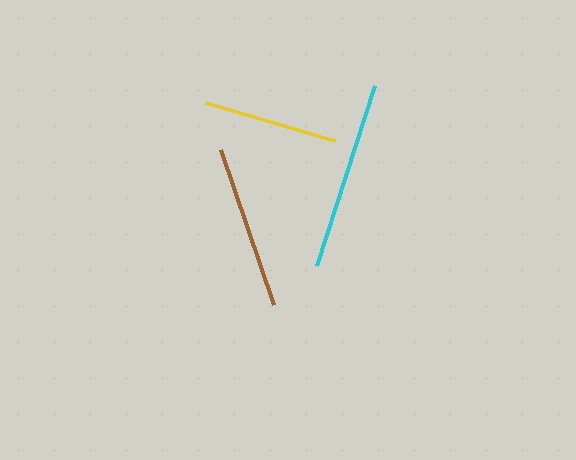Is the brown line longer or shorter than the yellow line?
The brown line is longer than the yellow line.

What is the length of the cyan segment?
The cyan segment is approximately 189 pixels long.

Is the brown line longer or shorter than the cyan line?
The cyan line is longer than the brown line.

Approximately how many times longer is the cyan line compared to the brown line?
The cyan line is approximately 1.2 times the length of the brown line.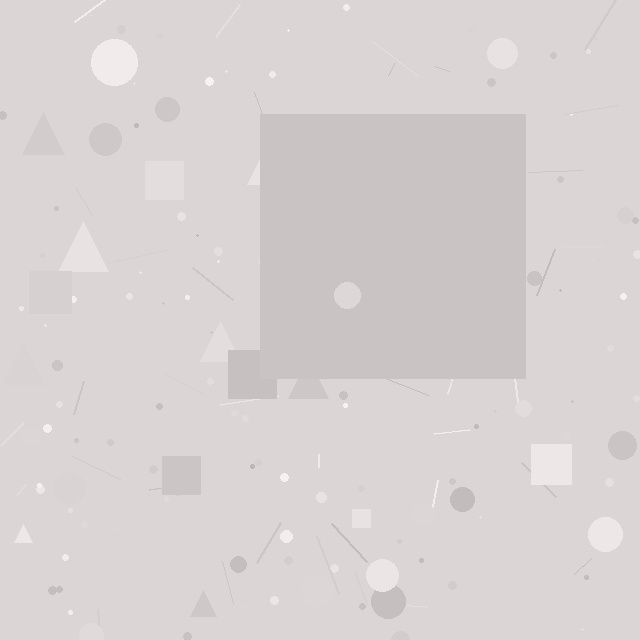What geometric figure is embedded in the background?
A square is embedded in the background.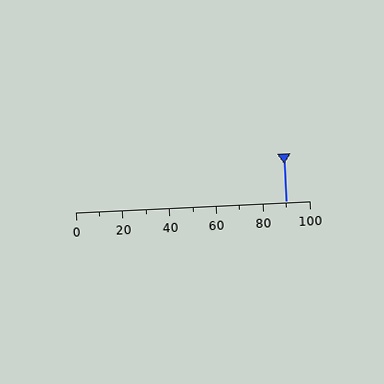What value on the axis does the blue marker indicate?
The marker indicates approximately 90.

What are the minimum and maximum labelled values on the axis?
The axis runs from 0 to 100.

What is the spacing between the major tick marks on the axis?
The major ticks are spaced 20 apart.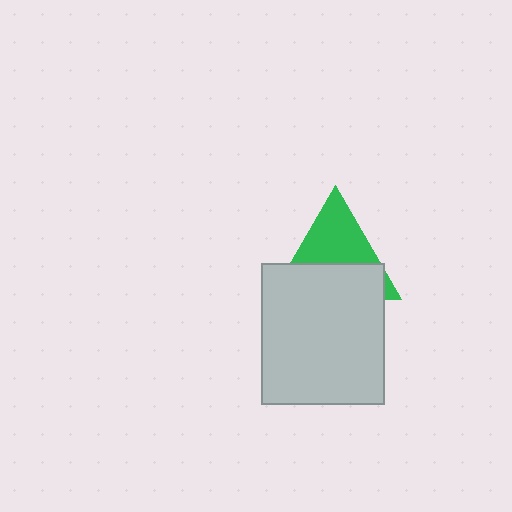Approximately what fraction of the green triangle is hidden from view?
Roughly 50% of the green triangle is hidden behind the light gray rectangle.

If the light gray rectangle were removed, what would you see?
You would see the complete green triangle.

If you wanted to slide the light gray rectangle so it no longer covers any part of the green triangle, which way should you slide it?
Slide it down — that is the most direct way to separate the two shapes.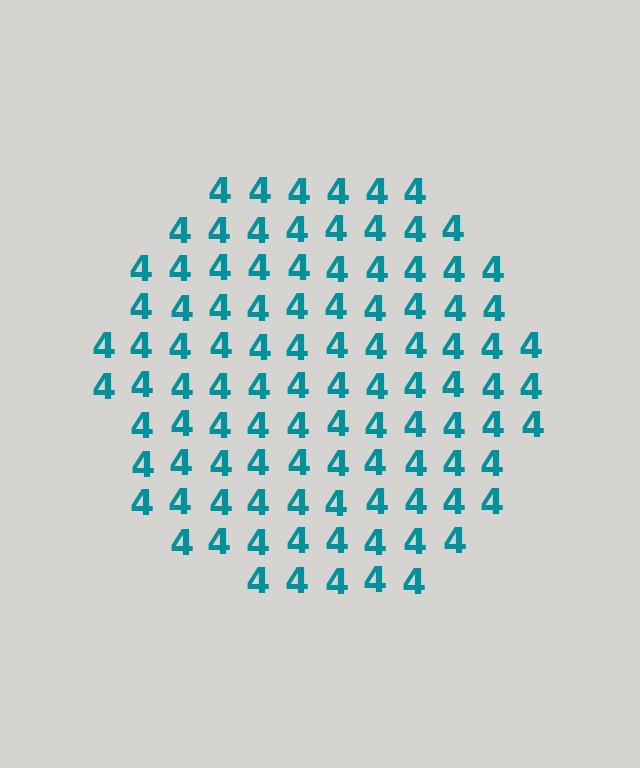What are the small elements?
The small elements are digit 4's.